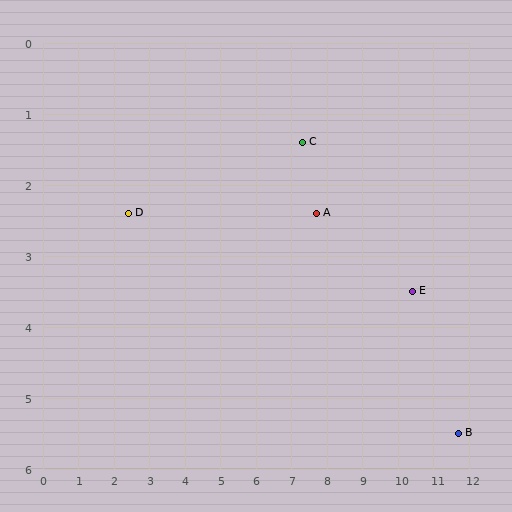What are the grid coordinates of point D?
Point D is at approximately (2.4, 2.4).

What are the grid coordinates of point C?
Point C is at approximately (7.3, 1.4).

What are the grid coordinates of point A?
Point A is at approximately (7.7, 2.4).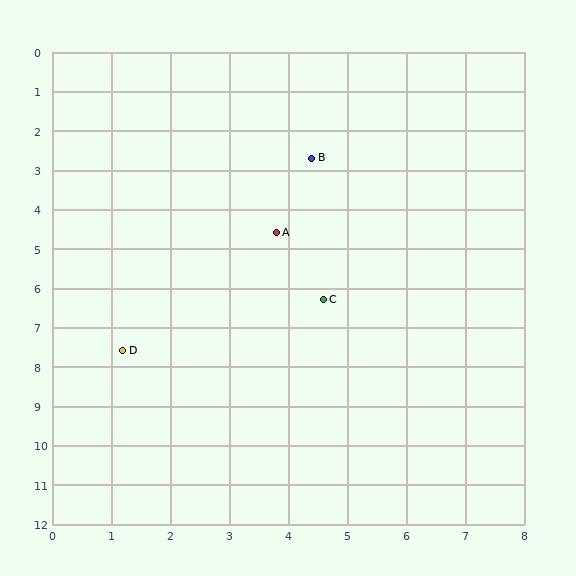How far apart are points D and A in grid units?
Points D and A are about 4.0 grid units apart.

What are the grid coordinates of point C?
Point C is at approximately (4.6, 6.3).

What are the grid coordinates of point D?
Point D is at approximately (1.2, 7.6).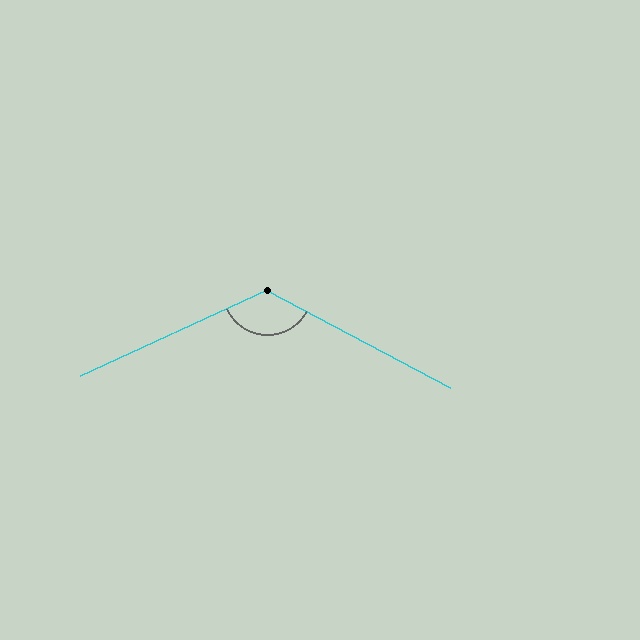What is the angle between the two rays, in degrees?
Approximately 127 degrees.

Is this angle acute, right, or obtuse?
It is obtuse.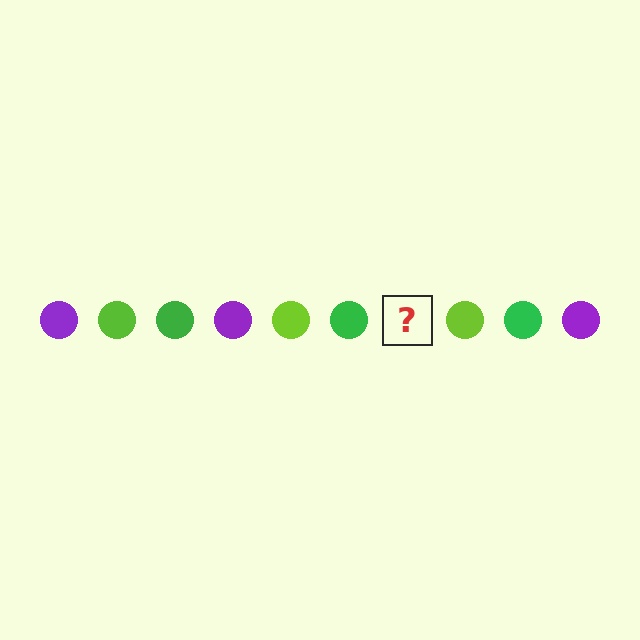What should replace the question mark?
The question mark should be replaced with a purple circle.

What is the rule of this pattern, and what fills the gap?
The rule is that the pattern cycles through purple, lime, green circles. The gap should be filled with a purple circle.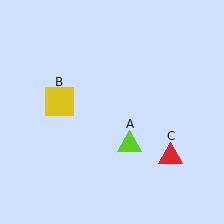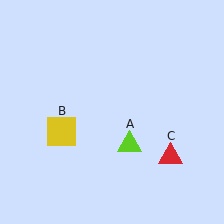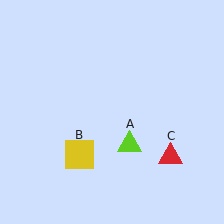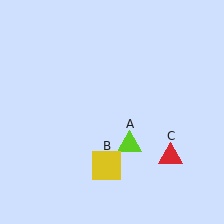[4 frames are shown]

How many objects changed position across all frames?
1 object changed position: yellow square (object B).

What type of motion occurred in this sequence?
The yellow square (object B) rotated counterclockwise around the center of the scene.